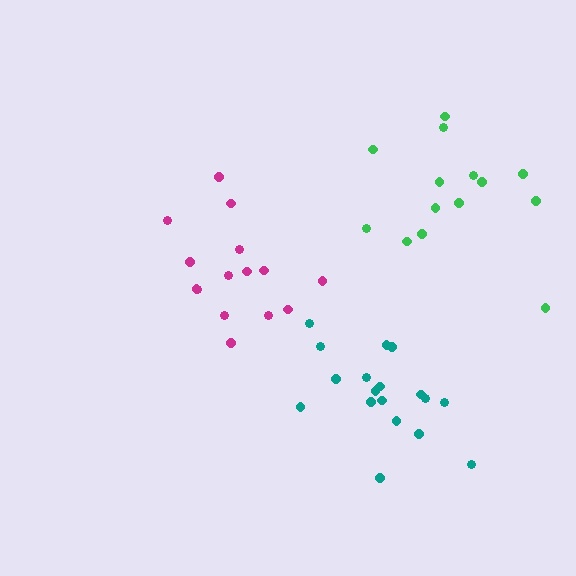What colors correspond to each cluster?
The clusters are colored: green, magenta, teal.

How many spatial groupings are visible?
There are 3 spatial groupings.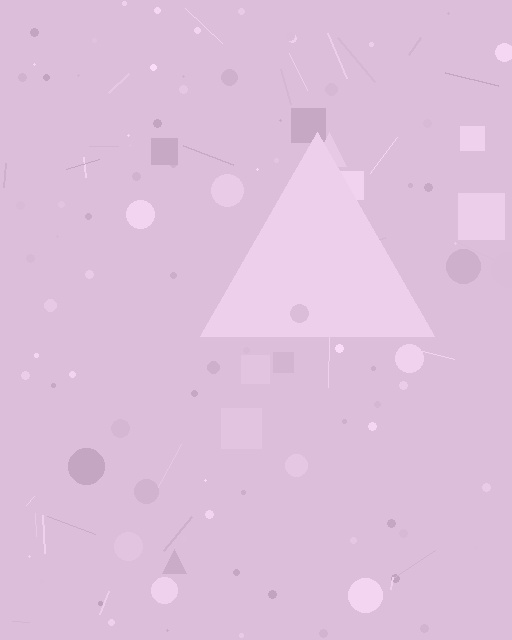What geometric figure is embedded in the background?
A triangle is embedded in the background.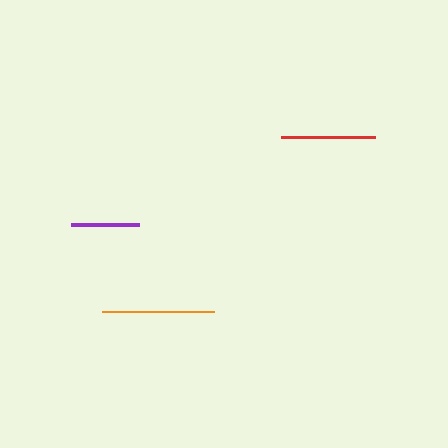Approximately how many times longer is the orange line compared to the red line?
The orange line is approximately 1.2 times the length of the red line.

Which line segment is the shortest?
The purple line is the shortest at approximately 68 pixels.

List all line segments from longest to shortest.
From longest to shortest: orange, red, purple.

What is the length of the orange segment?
The orange segment is approximately 112 pixels long.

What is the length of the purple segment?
The purple segment is approximately 68 pixels long.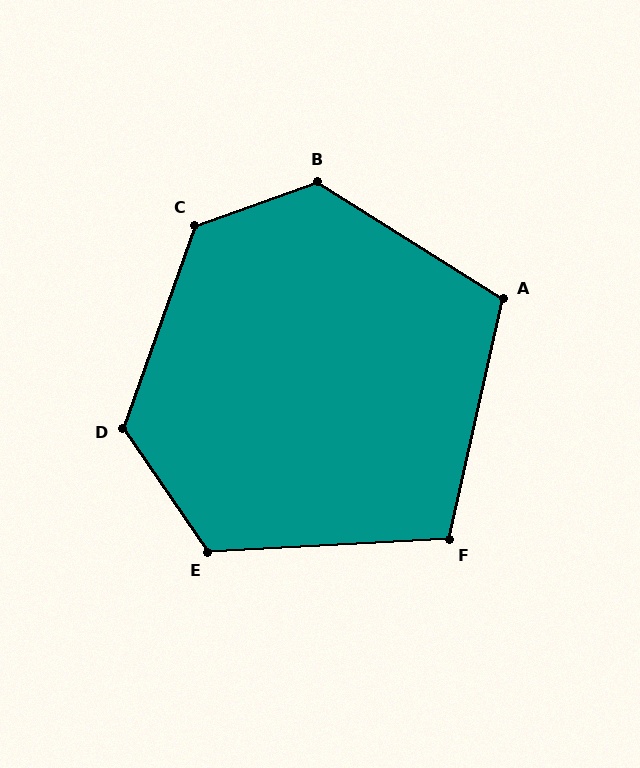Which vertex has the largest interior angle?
C, at approximately 129 degrees.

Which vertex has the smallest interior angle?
F, at approximately 106 degrees.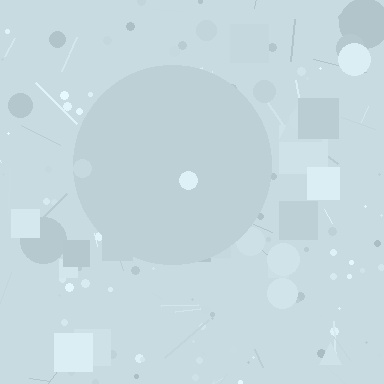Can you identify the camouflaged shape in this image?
The camouflaged shape is a circle.